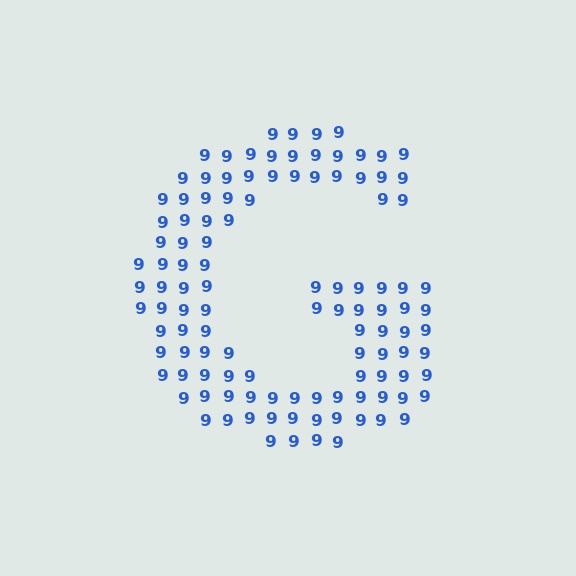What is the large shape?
The large shape is the letter G.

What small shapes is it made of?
It is made of small digit 9's.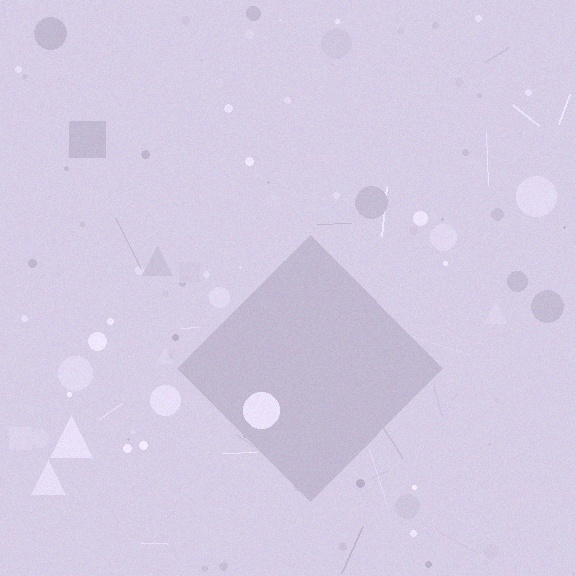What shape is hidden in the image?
A diamond is hidden in the image.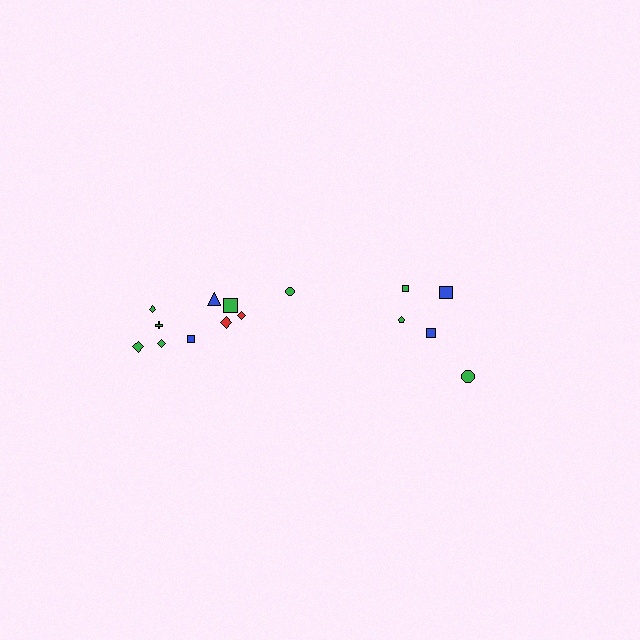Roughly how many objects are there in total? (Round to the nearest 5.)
Roughly 15 objects in total.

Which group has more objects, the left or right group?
The left group.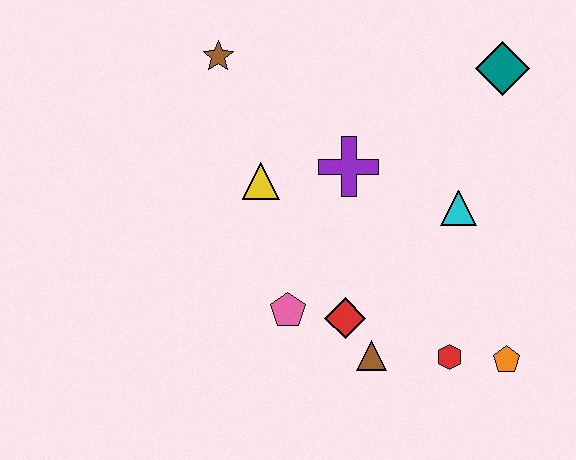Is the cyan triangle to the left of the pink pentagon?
No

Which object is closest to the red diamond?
The brown triangle is closest to the red diamond.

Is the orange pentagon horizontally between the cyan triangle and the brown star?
No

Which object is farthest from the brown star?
The orange pentagon is farthest from the brown star.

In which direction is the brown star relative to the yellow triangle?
The brown star is above the yellow triangle.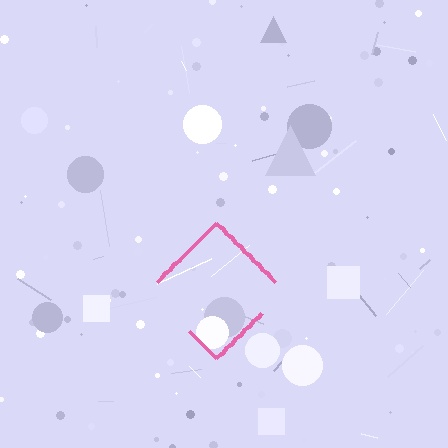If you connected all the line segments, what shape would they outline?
They would outline a diamond.